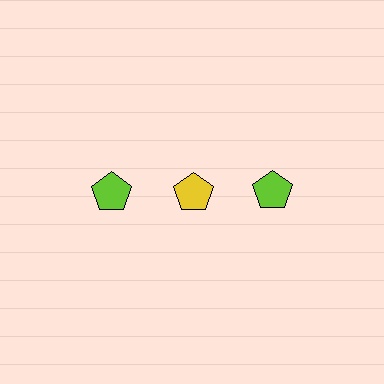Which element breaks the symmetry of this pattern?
The yellow pentagon in the top row, second from left column breaks the symmetry. All other shapes are lime pentagons.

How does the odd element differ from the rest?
It has a different color: yellow instead of lime.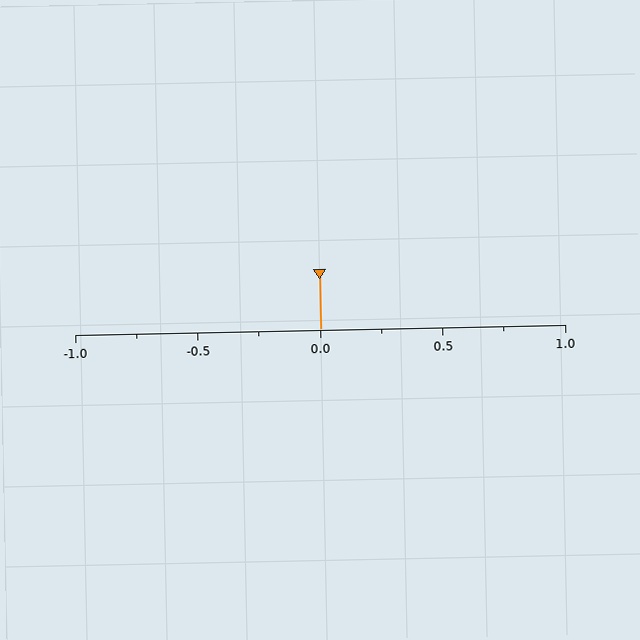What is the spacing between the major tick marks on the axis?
The major ticks are spaced 0.5 apart.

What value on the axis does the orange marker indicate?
The marker indicates approximately 0.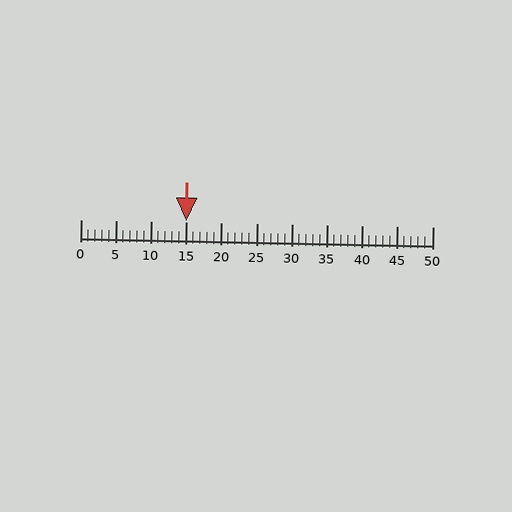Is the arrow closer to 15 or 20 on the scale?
The arrow is closer to 15.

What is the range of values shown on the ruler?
The ruler shows values from 0 to 50.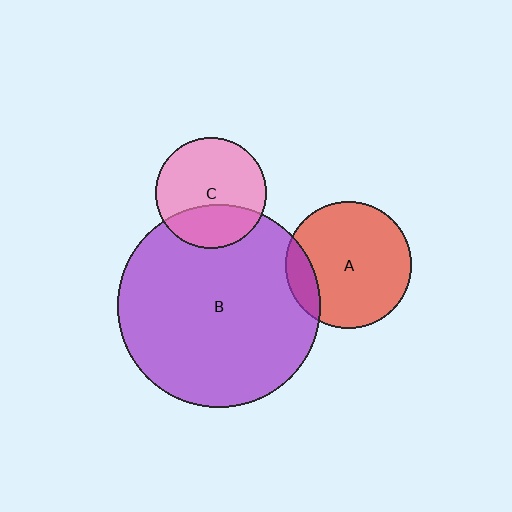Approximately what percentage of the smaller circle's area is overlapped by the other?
Approximately 30%.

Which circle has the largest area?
Circle B (purple).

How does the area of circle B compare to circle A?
Approximately 2.6 times.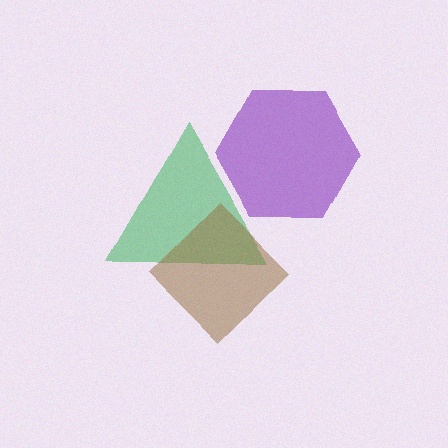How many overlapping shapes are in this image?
There are 3 overlapping shapes in the image.